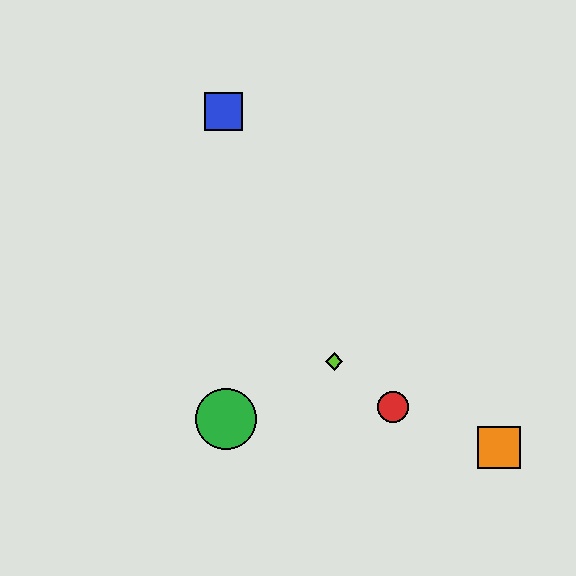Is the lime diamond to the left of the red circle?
Yes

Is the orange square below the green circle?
Yes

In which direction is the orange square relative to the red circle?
The orange square is to the right of the red circle.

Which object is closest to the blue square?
The lime diamond is closest to the blue square.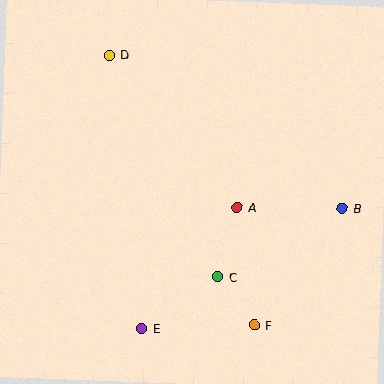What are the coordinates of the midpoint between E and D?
The midpoint between E and D is at (125, 192).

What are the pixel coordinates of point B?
Point B is at (342, 208).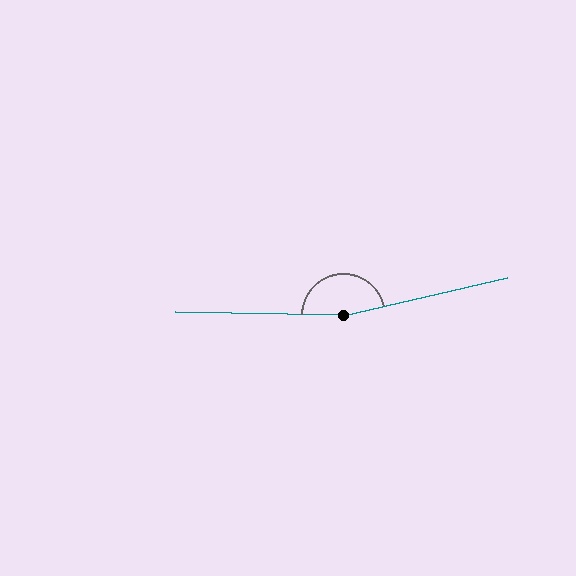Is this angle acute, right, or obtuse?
It is obtuse.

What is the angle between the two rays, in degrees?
Approximately 166 degrees.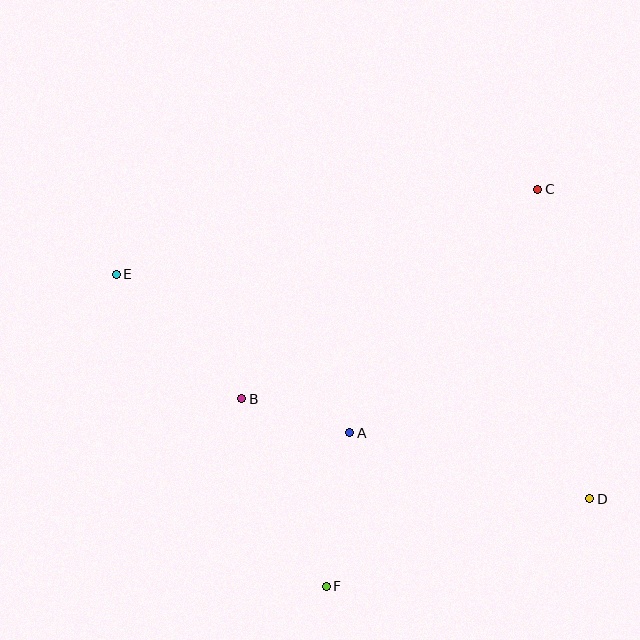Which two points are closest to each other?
Points A and B are closest to each other.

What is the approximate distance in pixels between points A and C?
The distance between A and C is approximately 307 pixels.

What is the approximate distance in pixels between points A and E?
The distance between A and E is approximately 282 pixels.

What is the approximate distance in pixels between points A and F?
The distance between A and F is approximately 155 pixels.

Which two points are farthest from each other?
Points D and E are farthest from each other.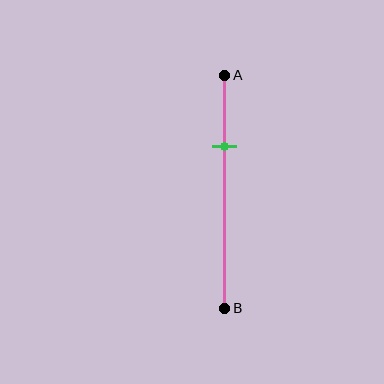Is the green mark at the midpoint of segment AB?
No, the mark is at about 30% from A, not at the 50% midpoint.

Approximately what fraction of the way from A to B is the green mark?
The green mark is approximately 30% of the way from A to B.